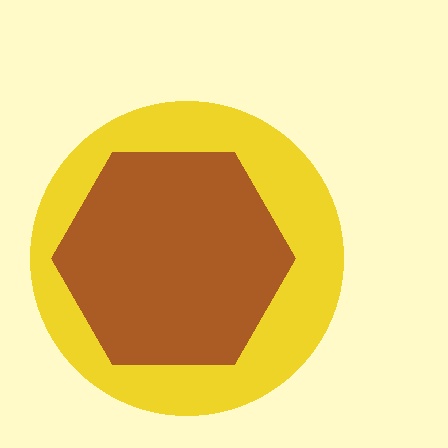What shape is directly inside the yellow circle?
The brown hexagon.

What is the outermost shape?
The yellow circle.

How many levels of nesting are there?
2.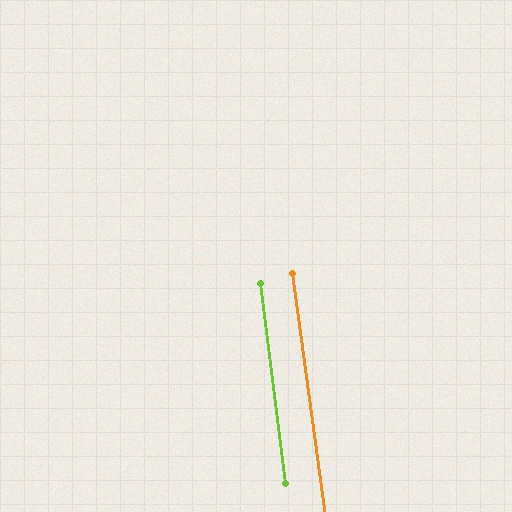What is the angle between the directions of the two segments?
Approximately 1 degree.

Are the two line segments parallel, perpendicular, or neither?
Parallel — their directions differ by only 0.7°.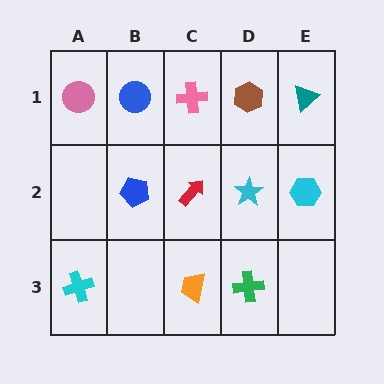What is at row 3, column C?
An orange trapezoid.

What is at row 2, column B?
A blue pentagon.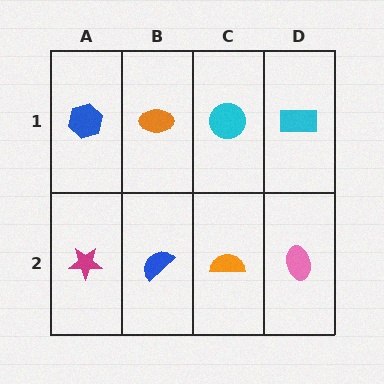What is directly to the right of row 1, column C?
A cyan rectangle.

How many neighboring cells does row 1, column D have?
2.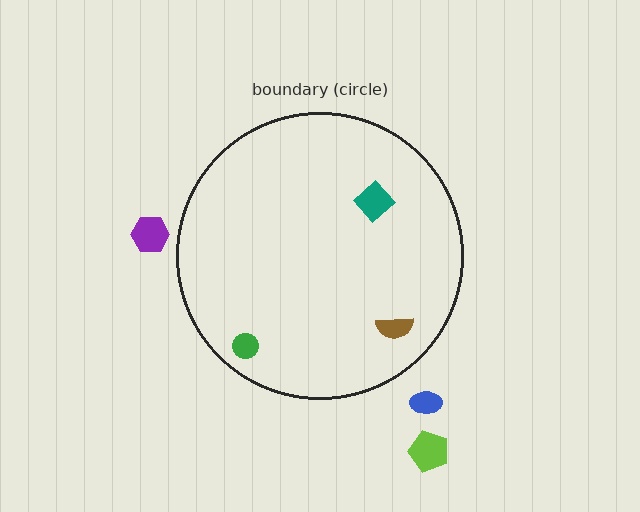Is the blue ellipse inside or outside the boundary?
Outside.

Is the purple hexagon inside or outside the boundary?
Outside.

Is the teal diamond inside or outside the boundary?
Inside.